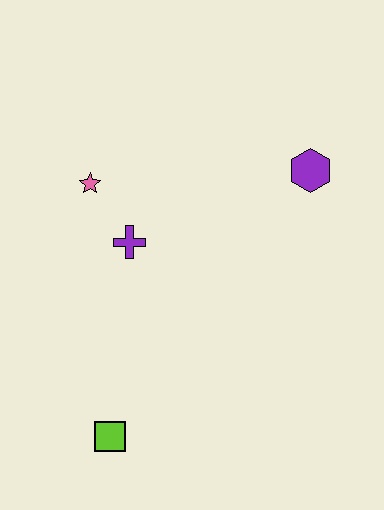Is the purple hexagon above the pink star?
Yes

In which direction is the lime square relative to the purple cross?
The lime square is below the purple cross.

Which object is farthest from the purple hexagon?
The lime square is farthest from the purple hexagon.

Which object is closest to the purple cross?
The pink star is closest to the purple cross.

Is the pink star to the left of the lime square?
Yes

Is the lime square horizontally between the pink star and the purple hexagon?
Yes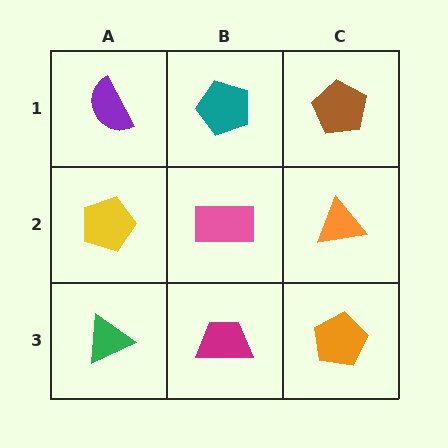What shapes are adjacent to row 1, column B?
A pink rectangle (row 2, column B), a purple semicircle (row 1, column A), a brown pentagon (row 1, column C).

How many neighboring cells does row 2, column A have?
3.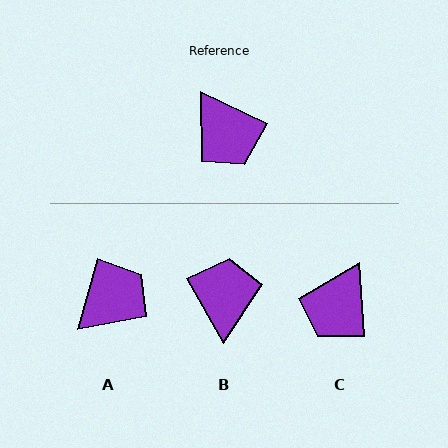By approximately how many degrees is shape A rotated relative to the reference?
Approximately 100 degrees counter-clockwise.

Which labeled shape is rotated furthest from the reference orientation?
B, about 145 degrees away.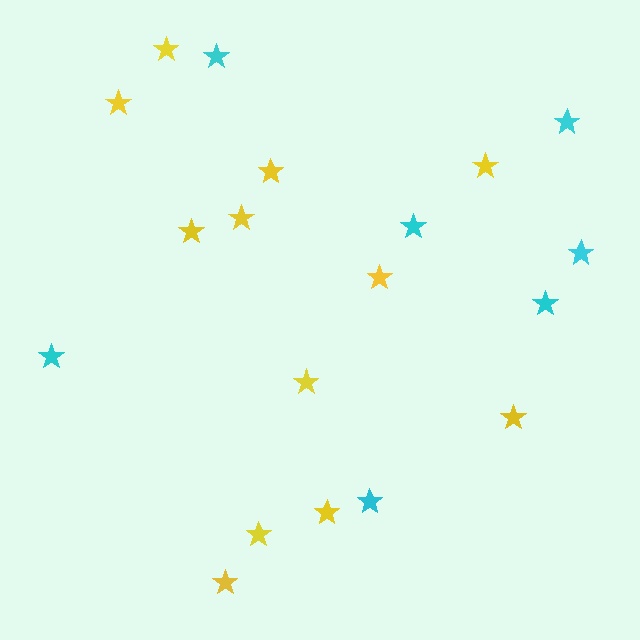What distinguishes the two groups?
There are 2 groups: one group of cyan stars (7) and one group of yellow stars (12).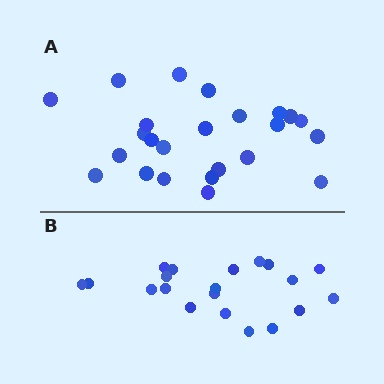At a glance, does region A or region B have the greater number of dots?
Region A (the top region) has more dots.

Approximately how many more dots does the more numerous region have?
Region A has about 4 more dots than region B.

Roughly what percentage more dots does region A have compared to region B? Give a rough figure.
About 20% more.